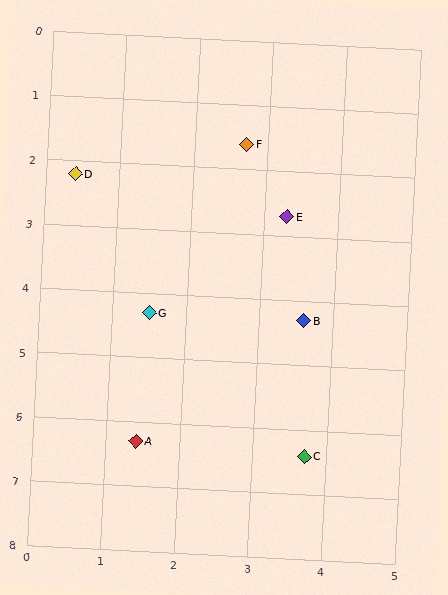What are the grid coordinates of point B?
Point B is at approximately (3.6, 4.3).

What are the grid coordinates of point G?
Point G is at approximately (1.5, 4.3).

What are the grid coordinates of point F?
Point F is at approximately (2.7, 1.6).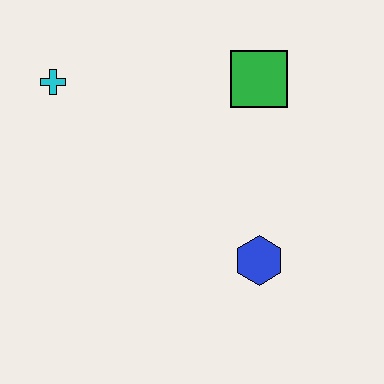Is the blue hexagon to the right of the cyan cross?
Yes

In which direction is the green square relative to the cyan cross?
The green square is to the right of the cyan cross.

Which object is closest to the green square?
The blue hexagon is closest to the green square.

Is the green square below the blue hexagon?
No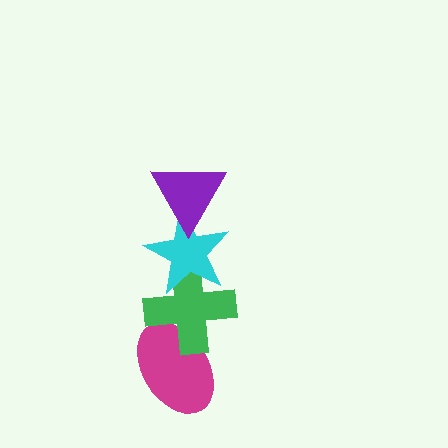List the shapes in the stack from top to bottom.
From top to bottom: the purple triangle, the cyan star, the green cross, the magenta ellipse.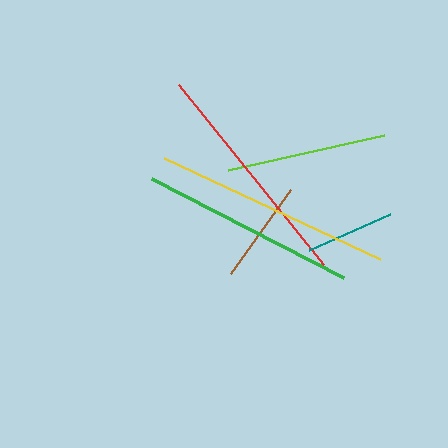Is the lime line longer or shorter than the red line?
The red line is longer than the lime line.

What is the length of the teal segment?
The teal segment is approximately 89 pixels long.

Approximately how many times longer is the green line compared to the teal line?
The green line is approximately 2.4 times the length of the teal line.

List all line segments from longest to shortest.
From longest to shortest: yellow, red, green, lime, brown, teal.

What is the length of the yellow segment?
The yellow segment is approximately 238 pixels long.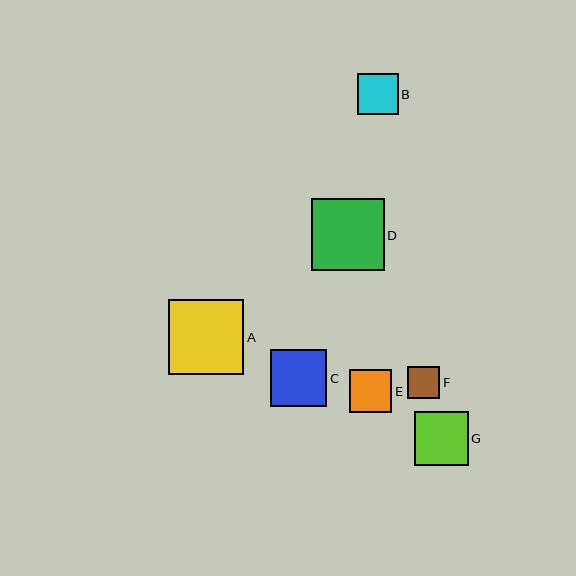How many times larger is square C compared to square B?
Square C is approximately 1.4 times the size of square B.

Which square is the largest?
Square A is the largest with a size of approximately 76 pixels.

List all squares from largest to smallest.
From largest to smallest: A, D, C, G, E, B, F.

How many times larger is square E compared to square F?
Square E is approximately 1.3 times the size of square F.